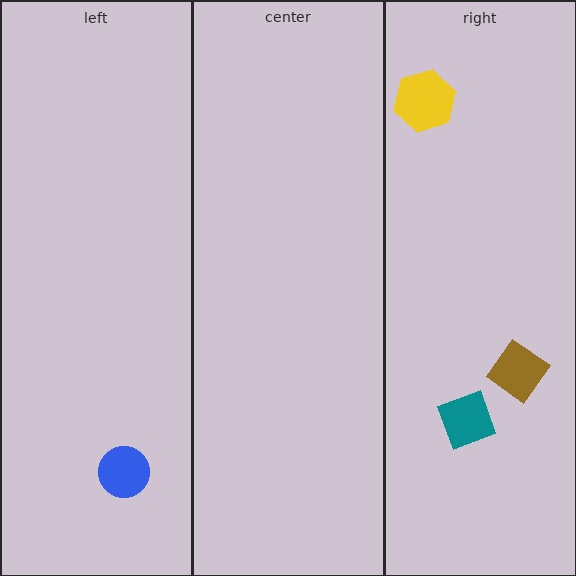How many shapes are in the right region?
3.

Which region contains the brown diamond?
The right region.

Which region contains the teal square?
The right region.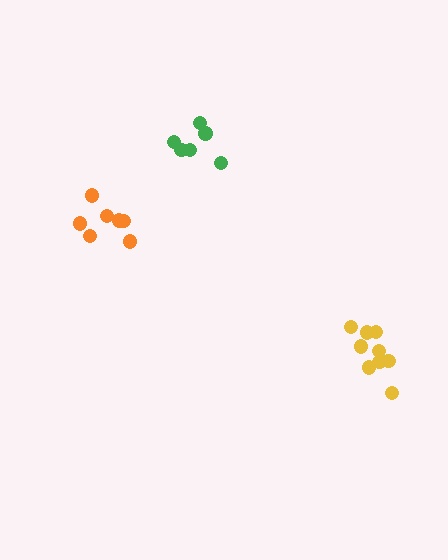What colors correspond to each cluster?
The clusters are colored: orange, green, yellow.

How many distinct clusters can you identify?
There are 3 distinct clusters.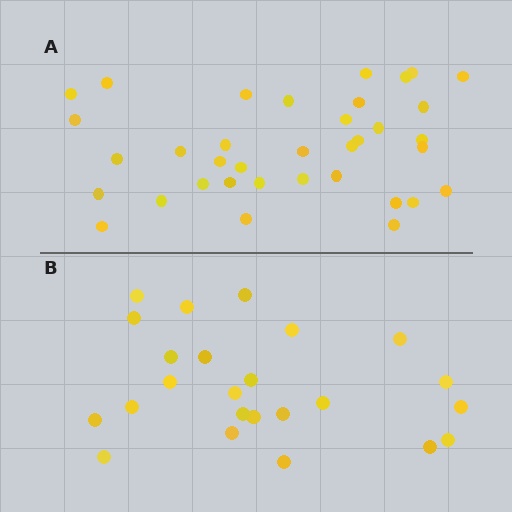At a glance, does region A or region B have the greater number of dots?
Region A (the top region) has more dots.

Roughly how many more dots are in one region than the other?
Region A has roughly 12 or so more dots than region B.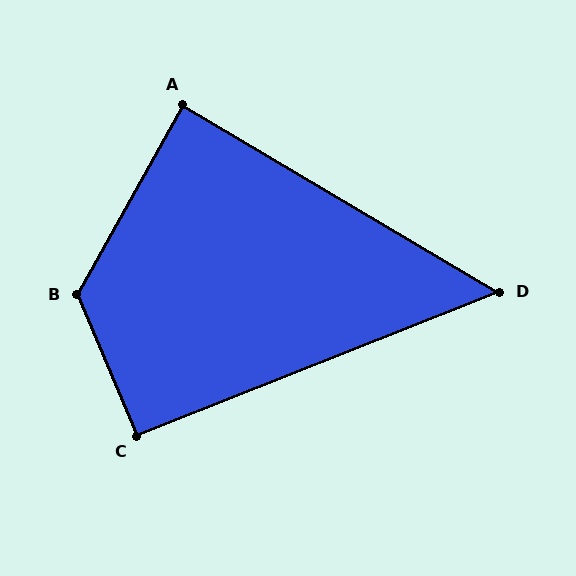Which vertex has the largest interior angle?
B, at approximately 128 degrees.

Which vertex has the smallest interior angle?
D, at approximately 52 degrees.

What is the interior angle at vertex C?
Approximately 91 degrees (approximately right).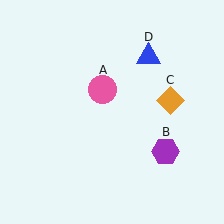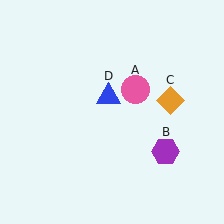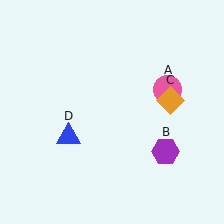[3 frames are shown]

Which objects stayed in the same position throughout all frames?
Purple hexagon (object B) and orange diamond (object C) remained stationary.